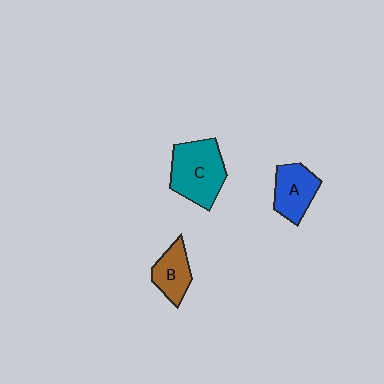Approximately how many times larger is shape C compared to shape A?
Approximately 1.5 times.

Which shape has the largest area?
Shape C (teal).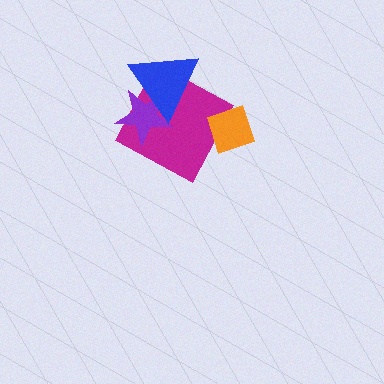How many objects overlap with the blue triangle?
2 objects overlap with the blue triangle.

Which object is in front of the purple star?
The blue triangle is in front of the purple star.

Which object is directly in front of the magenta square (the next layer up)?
The purple star is directly in front of the magenta square.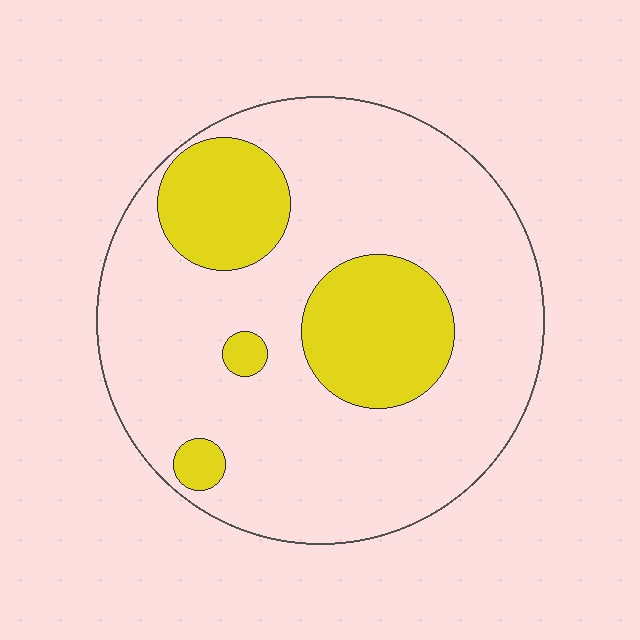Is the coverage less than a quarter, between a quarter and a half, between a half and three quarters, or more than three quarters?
Less than a quarter.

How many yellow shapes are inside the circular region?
4.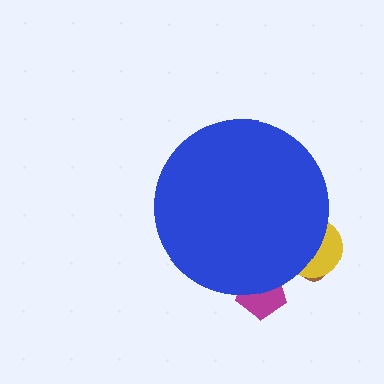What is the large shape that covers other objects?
A blue circle.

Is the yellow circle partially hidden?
Yes, the yellow circle is partially hidden behind the blue circle.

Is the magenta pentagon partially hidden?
Yes, the magenta pentagon is partially hidden behind the blue circle.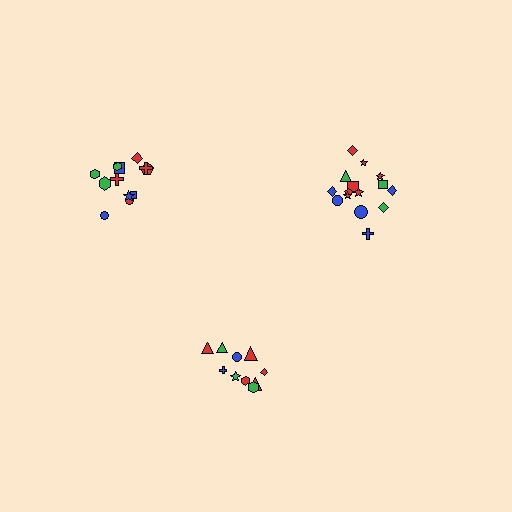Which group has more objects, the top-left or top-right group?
The top-right group.